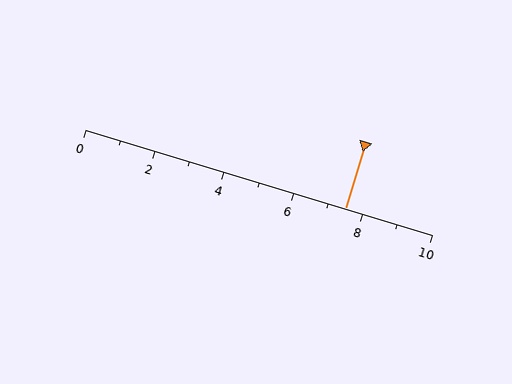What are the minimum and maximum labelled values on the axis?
The axis runs from 0 to 10.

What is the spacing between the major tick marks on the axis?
The major ticks are spaced 2 apart.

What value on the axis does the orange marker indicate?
The marker indicates approximately 7.5.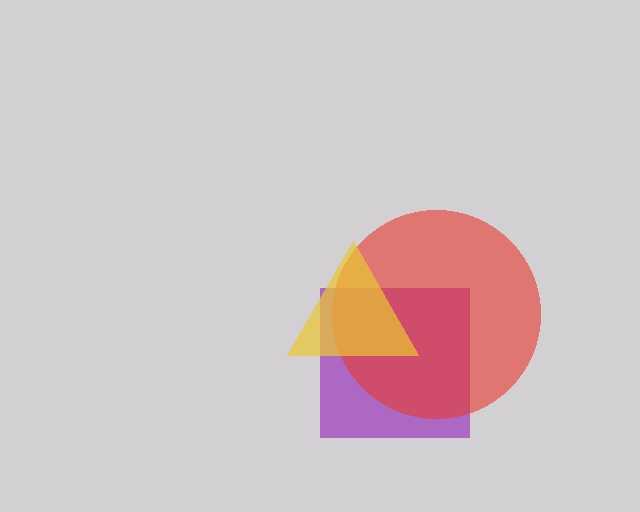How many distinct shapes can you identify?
There are 3 distinct shapes: a purple square, a red circle, a yellow triangle.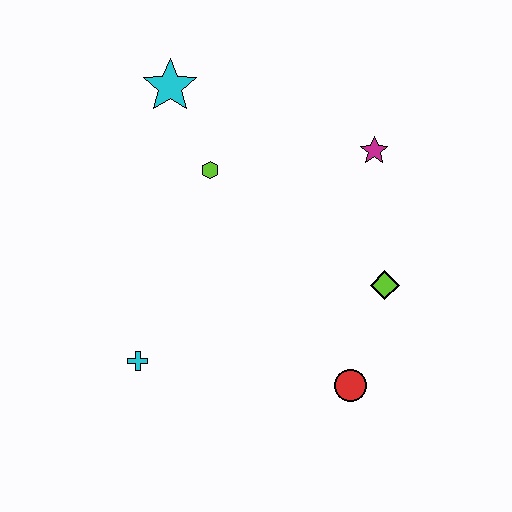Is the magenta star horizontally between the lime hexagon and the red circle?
No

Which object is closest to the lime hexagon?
The cyan star is closest to the lime hexagon.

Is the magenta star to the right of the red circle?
Yes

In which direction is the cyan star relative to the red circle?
The cyan star is above the red circle.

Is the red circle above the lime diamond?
No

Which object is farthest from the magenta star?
The cyan cross is farthest from the magenta star.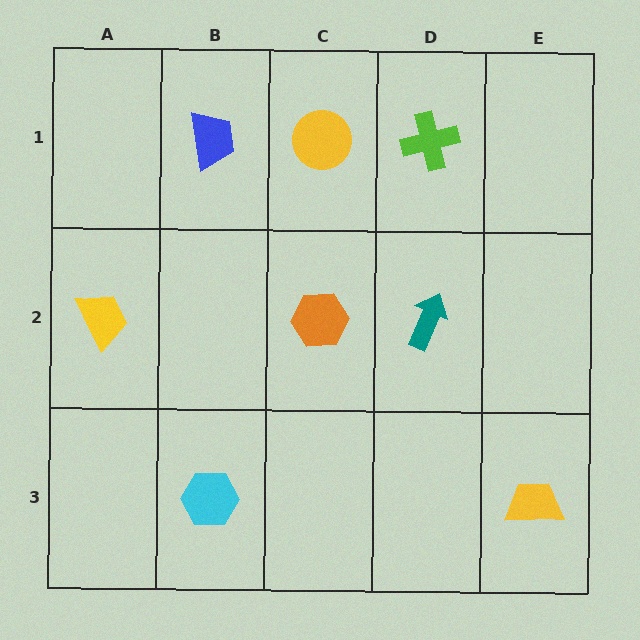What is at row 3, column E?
A yellow trapezoid.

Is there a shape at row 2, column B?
No, that cell is empty.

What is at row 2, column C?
An orange hexagon.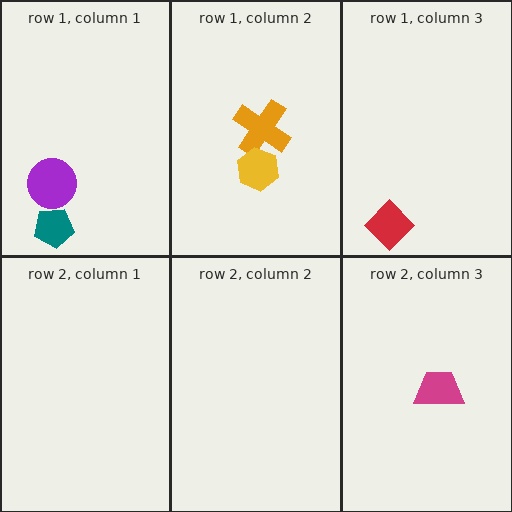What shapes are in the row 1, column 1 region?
The purple circle, the teal pentagon.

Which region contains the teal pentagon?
The row 1, column 1 region.